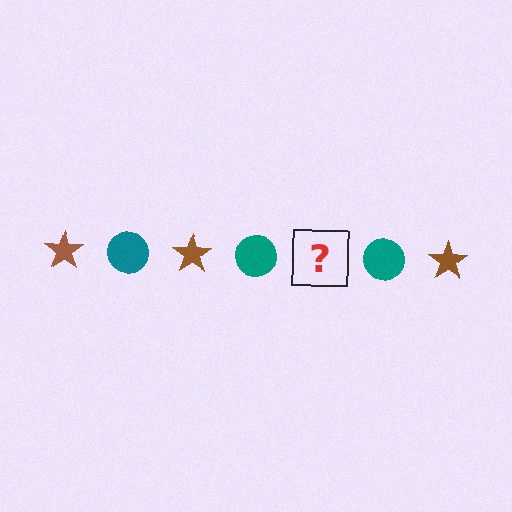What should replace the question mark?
The question mark should be replaced with a brown star.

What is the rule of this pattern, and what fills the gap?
The rule is that the pattern alternates between brown star and teal circle. The gap should be filled with a brown star.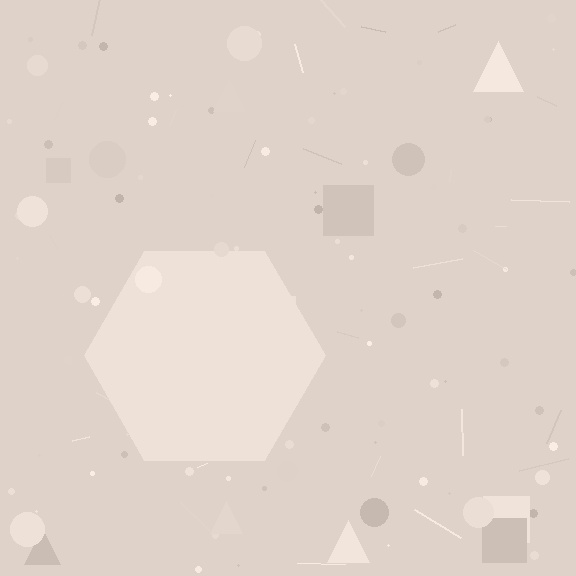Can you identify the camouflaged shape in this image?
The camouflaged shape is a hexagon.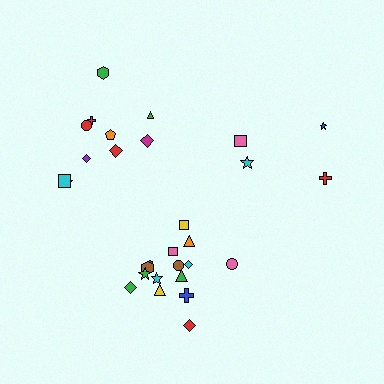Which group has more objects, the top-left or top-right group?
The top-left group.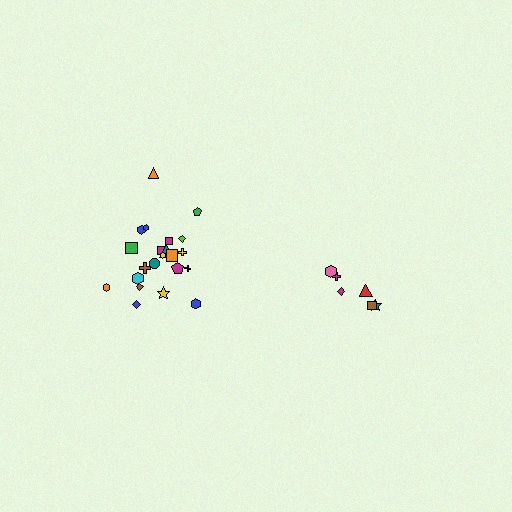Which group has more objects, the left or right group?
The left group.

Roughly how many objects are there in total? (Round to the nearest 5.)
Roughly 30 objects in total.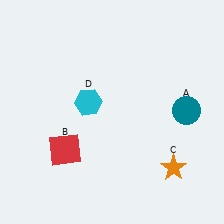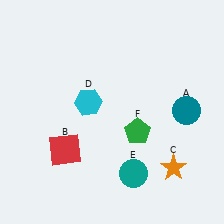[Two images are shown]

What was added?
A teal circle (E), a green pentagon (F) were added in Image 2.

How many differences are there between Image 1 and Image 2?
There are 2 differences between the two images.